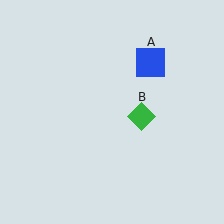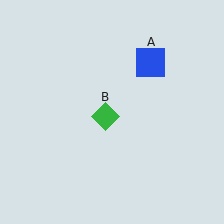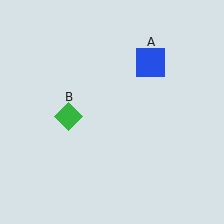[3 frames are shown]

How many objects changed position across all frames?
1 object changed position: green diamond (object B).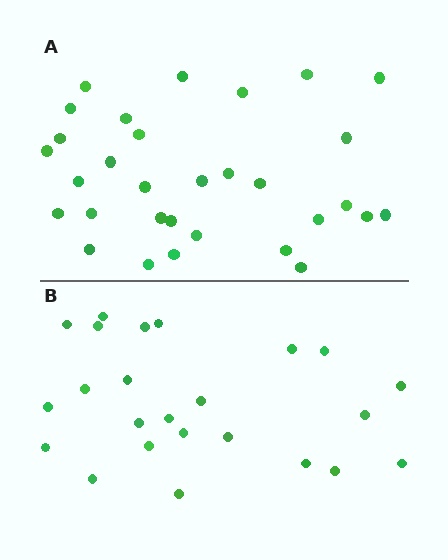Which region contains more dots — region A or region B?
Region A (the top region) has more dots.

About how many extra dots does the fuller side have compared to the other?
Region A has roughly 8 or so more dots than region B.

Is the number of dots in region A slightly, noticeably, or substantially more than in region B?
Region A has noticeably more, but not dramatically so. The ratio is roughly 1.3 to 1.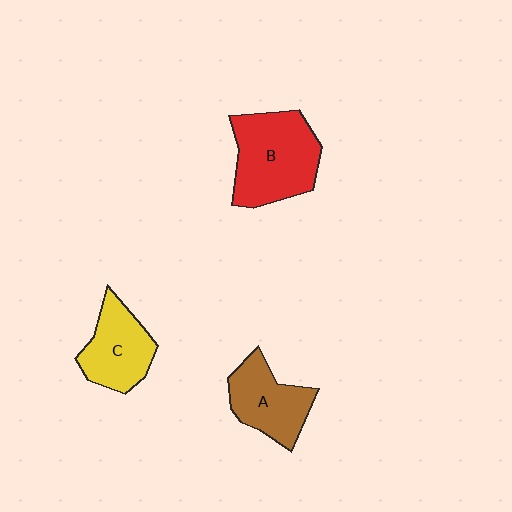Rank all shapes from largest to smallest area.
From largest to smallest: B (red), A (brown), C (yellow).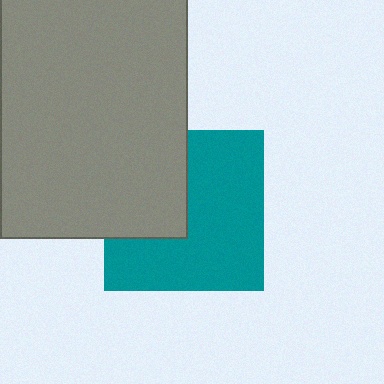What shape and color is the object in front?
The object in front is a gray rectangle.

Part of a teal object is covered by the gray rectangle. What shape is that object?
It is a square.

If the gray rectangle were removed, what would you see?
You would see the complete teal square.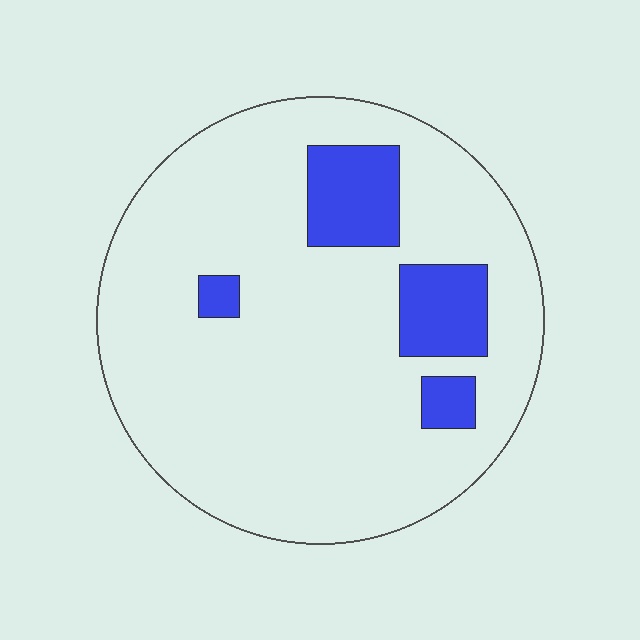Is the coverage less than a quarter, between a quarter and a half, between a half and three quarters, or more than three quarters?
Less than a quarter.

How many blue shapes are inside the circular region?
4.